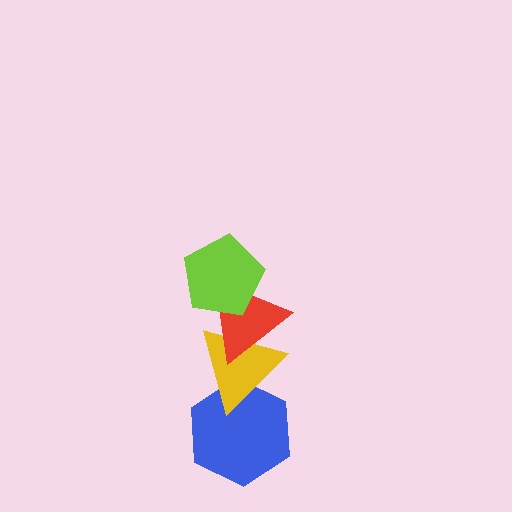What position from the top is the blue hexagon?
The blue hexagon is 4th from the top.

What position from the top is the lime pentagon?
The lime pentagon is 1st from the top.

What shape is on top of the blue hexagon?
The yellow triangle is on top of the blue hexagon.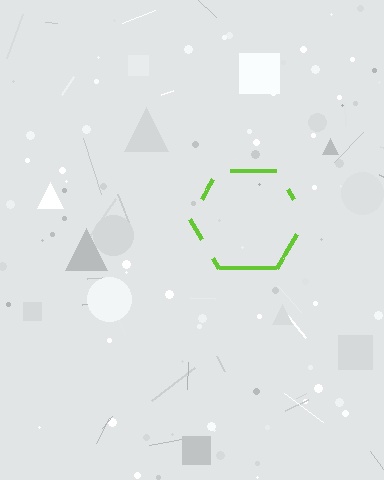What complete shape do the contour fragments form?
The contour fragments form a hexagon.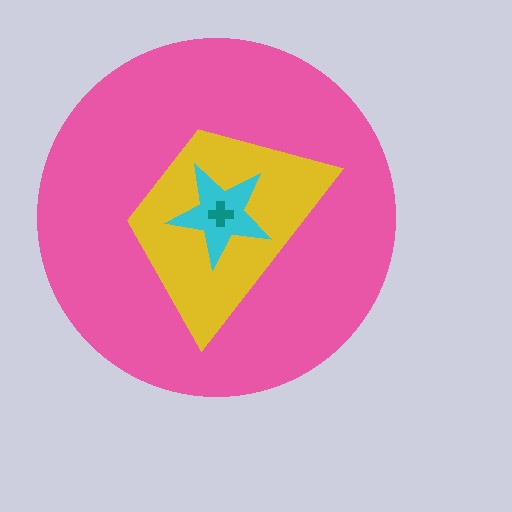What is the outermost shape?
The pink circle.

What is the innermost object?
The teal cross.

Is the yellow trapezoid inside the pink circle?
Yes.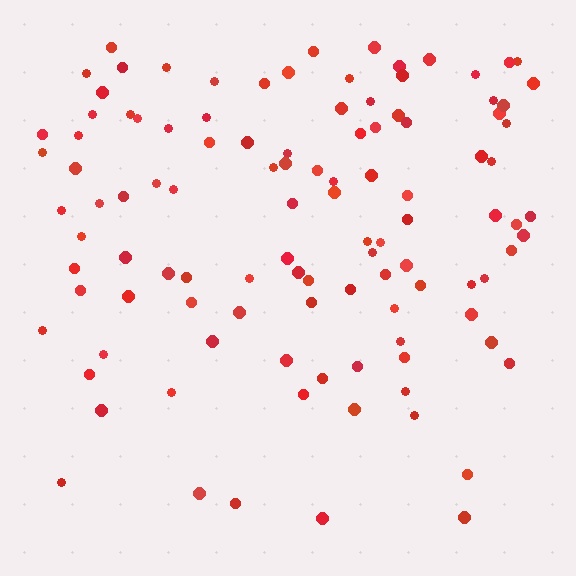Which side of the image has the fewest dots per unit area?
The bottom.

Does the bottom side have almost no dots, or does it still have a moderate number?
Still a moderate number, just noticeably fewer than the top.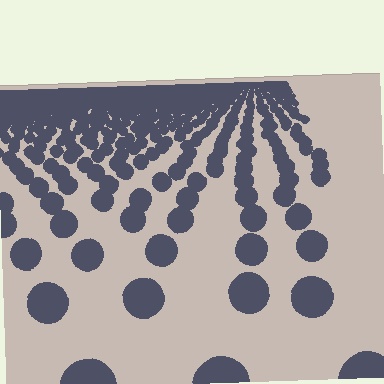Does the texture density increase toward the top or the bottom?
Density increases toward the top.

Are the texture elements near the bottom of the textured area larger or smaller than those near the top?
Larger. Near the bottom, elements are closer to the viewer and appear at a bigger on-screen size.